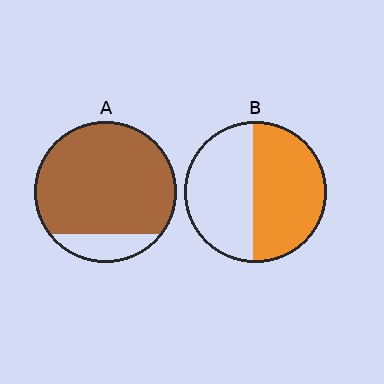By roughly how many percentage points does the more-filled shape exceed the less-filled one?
By roughly 35 percentage points (A over B).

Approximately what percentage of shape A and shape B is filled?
A is approximately 85% and B is approximately 50%.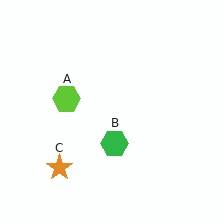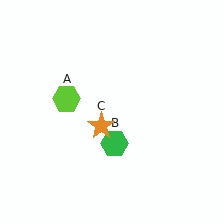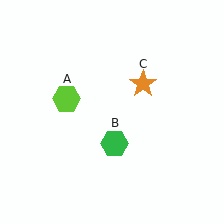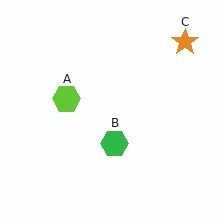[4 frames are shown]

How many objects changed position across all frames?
1 object changed position: orange star (object C).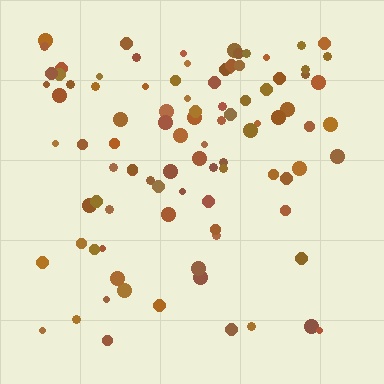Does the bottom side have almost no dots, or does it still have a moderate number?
Still a moderate number, just noticeably fewer than the top.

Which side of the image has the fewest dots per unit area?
The bottom.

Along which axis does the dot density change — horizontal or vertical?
Vertical.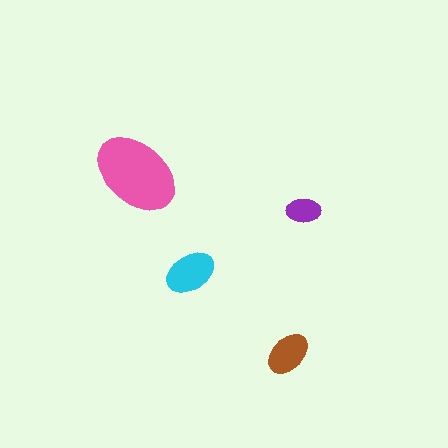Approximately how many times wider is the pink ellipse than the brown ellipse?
About 2 times wider.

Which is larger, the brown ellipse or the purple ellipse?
The brown one.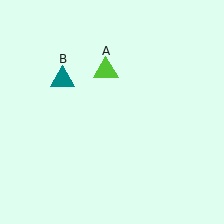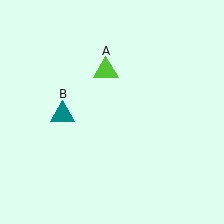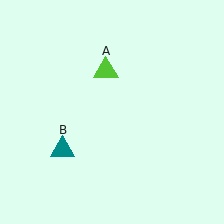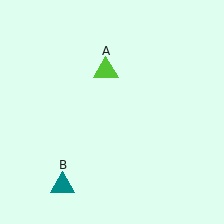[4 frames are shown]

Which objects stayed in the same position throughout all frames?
Lime triangle (object A) remained stationary.